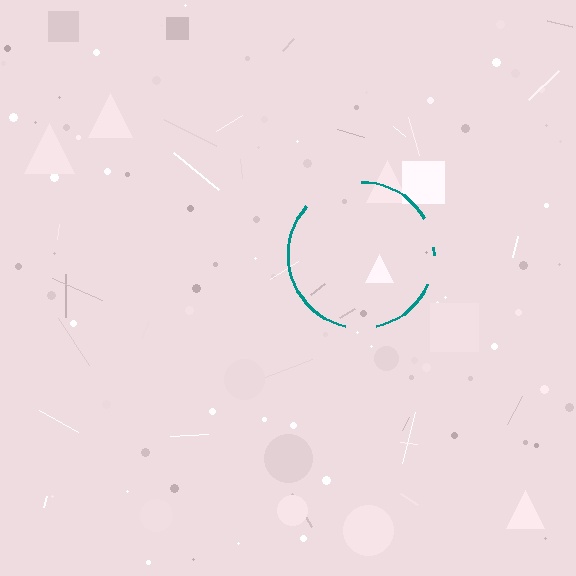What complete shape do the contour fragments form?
The contour fragments form a circle.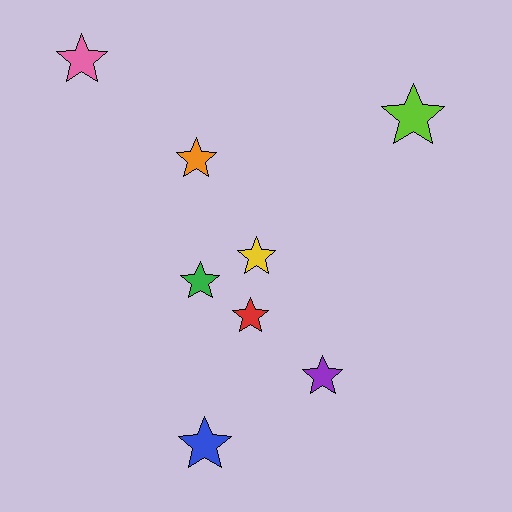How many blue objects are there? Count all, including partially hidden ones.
There is 1 blue object.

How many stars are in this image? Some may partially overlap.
There are 8 stars.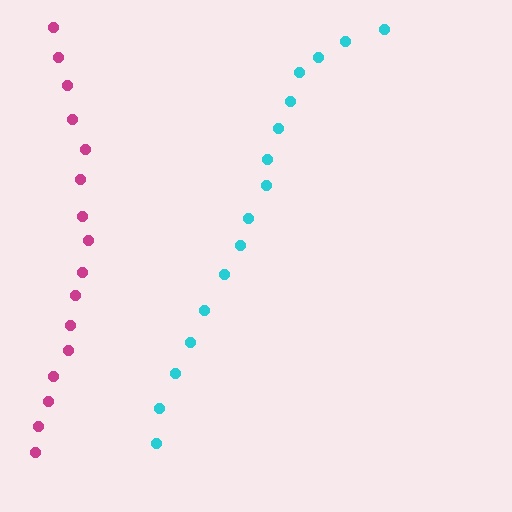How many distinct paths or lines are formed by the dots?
There are 2 distinct paths.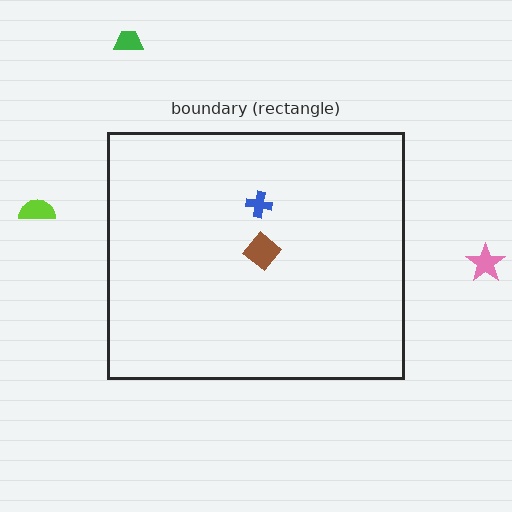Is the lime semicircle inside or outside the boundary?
Outside.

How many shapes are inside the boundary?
2 inside, 3 outside.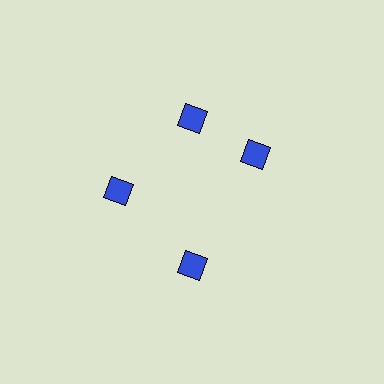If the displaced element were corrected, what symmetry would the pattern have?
It would have 4-fold rotational symmetry — the pattern would map onto itself every 90 degrees.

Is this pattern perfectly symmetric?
No. The 4 blue diamonds are arranged in a ring, but one element near the 3 o'clock position is rotated out of alignment along the ring, breaking the 4-fold rotational symmetry.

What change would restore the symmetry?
The symmetry would be restored by rotating it back into even spacing with its neighbors so that all 4 diamonds sit at equal angles and equal distance from the center.